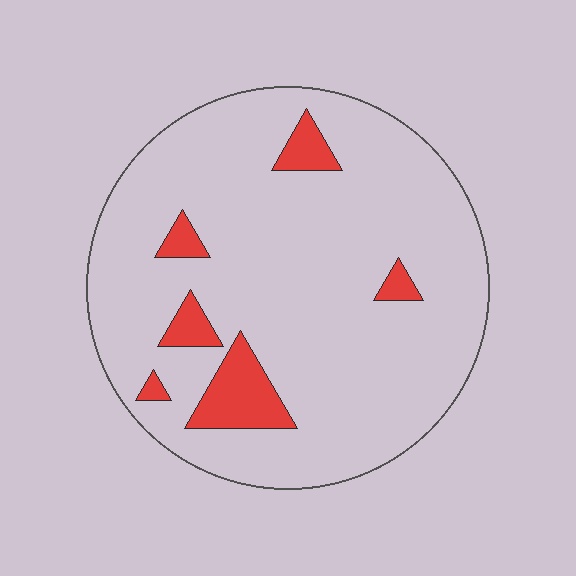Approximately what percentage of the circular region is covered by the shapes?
Approximately 10%.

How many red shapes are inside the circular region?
6.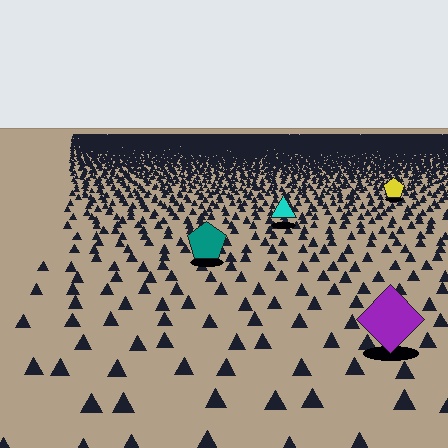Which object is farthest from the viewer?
The yellow pentagon is farthest from the viewer. It appears smaller and the ground texture around it is denser.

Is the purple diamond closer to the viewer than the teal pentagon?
Yes. The purple diamond is closer — you can tell from the texture gradient: the ground texture is coarser near it.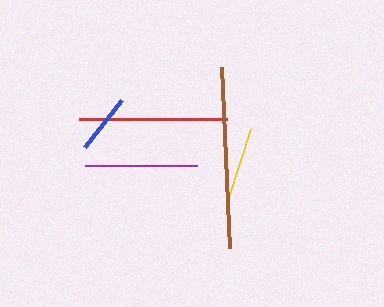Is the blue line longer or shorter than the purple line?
The purple line is longer than the blue line.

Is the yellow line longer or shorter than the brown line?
The brown line is longer than the yellow line.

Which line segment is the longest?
The brown line is the longest at approximately 182 pixels.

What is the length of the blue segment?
The blue segment is approximately 60 pixels long.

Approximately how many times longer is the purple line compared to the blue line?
The purple line is approximately 1.9 times the length of the blue line.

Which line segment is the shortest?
The blue line is the shortest at approximately 60 pixels.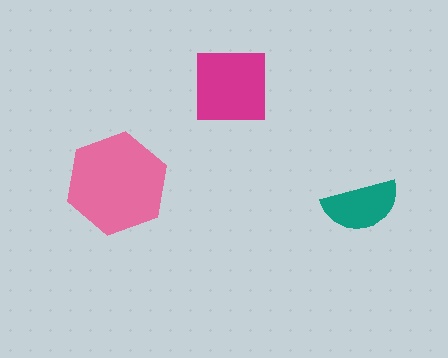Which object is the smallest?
The teal semicircle.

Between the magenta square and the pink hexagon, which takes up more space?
The pink hexagon.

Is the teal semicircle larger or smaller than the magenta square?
Smaller.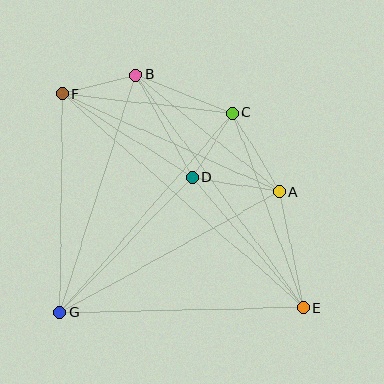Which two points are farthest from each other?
Points E and F are farthest from each other.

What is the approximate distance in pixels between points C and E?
The distance between C and E is approximately 207 pixels.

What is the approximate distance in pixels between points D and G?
The distance between D and G is approximately 189 pixels.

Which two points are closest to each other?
Points B and F are closest to each other.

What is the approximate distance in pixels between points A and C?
The distance between A and C is approximately 92 pixels.